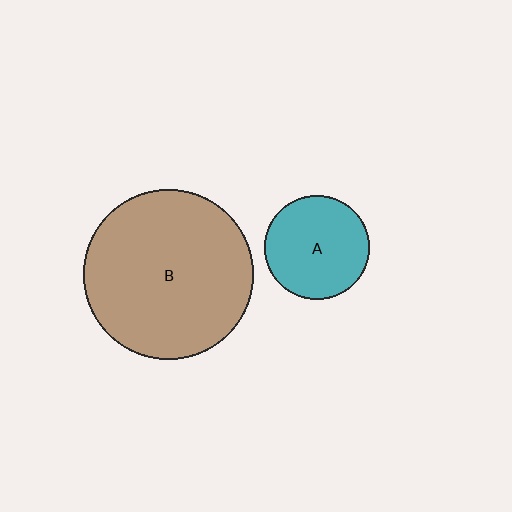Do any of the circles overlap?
No, none of the circles overlap.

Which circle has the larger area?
Circle B (brown).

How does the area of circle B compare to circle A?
Approximately 2.7 times.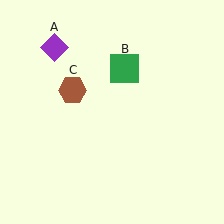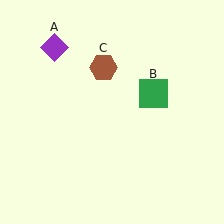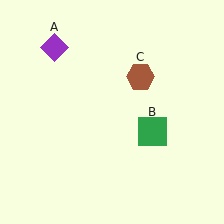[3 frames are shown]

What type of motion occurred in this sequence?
The green square (object B), brown hexagon (object C) rotated clockwise around the center of the scene.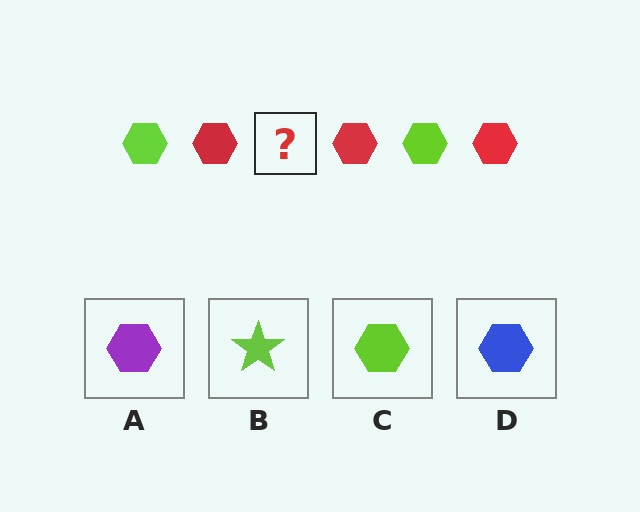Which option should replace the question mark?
Option C.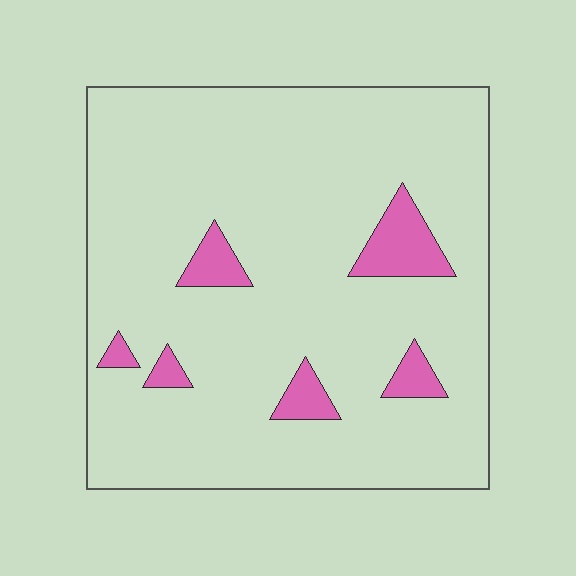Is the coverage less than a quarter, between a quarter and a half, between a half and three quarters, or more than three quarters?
Less than a quarter.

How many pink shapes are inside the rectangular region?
6.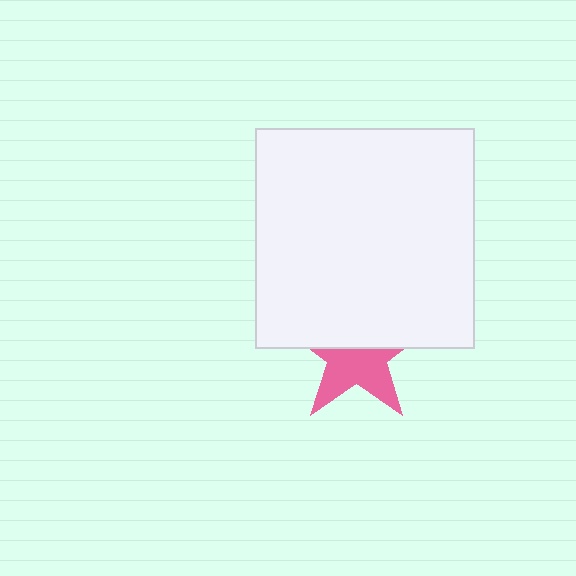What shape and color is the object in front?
The object in front is a white square.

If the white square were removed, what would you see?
You would see the complete pink star.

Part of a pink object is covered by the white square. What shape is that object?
It is a star.